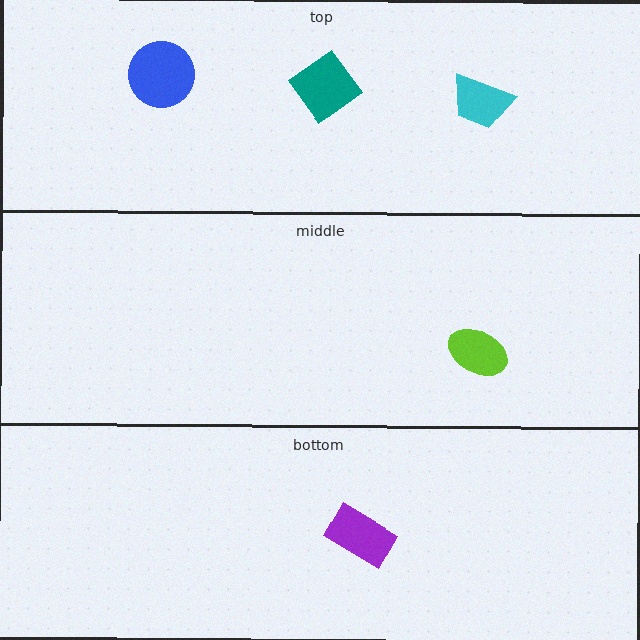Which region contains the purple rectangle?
The bottom region.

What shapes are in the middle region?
The lime ellipse.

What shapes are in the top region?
The teal diamond, the blue circle, the cyan trapezoid.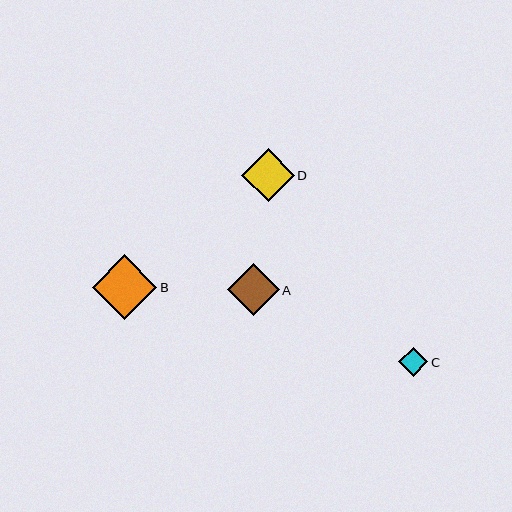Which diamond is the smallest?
Diamond C is the smallest with a size of approximately 29 pixels.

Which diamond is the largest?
Diamond B is the largest with a size of approximately 64 pixels.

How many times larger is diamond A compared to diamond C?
Diamond A is approximately 1.8 times the size of diamond C.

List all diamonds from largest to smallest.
From largest to smallest: B, D, A, C.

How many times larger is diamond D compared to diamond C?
Diamond D is approximately 1.8 times the size of diamond C.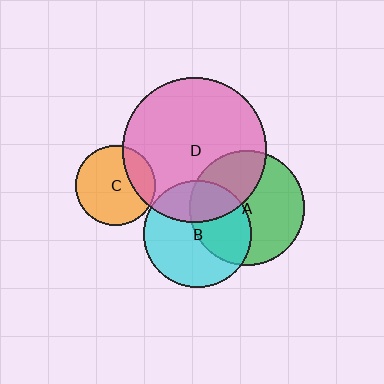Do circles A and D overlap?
Yes.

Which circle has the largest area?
Circle D (pink).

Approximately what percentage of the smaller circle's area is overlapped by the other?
Approximately 35%.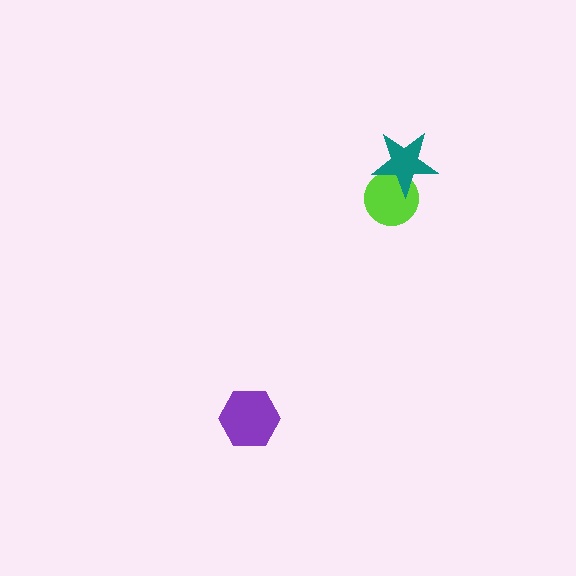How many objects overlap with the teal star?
1 object overlaps with the teal star.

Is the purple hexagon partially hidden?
No, no other shape covers it.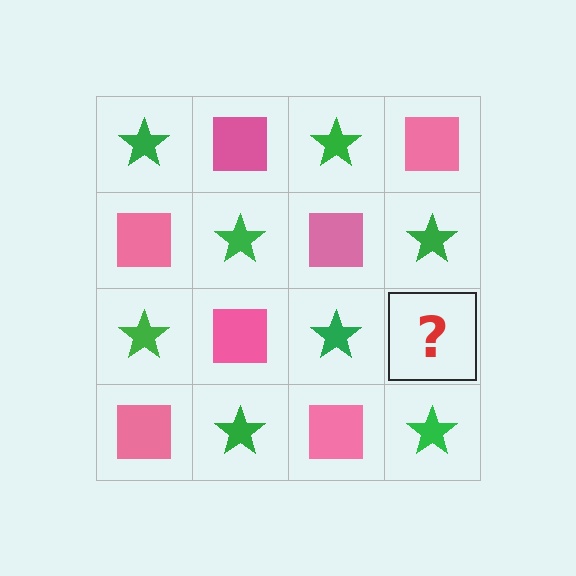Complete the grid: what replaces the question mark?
The question mark should be replaced with a pink square.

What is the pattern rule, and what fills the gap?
The rule is that it alternates green star and pink square in a checkerboard pattern. The gap should be filled with a pink square.